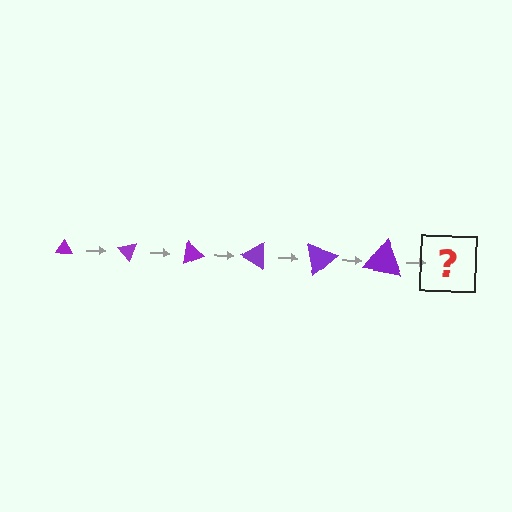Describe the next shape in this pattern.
It should be a triangle, larger than the previous one and rotated 300 degrees from the start.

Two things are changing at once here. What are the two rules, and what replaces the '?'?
The two rules are that the triangle grows larger each step and it rotates 50 degrees each step. The '?' should be a triangle, larger than the previous one and rotated 300 degrees from the start.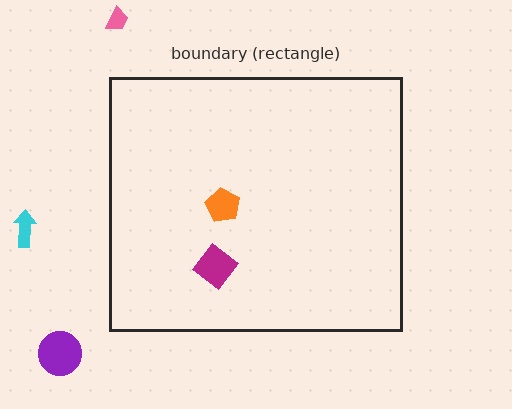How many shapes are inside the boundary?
2 inside, 3 outside.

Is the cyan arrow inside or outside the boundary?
Outside.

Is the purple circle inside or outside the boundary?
Outside.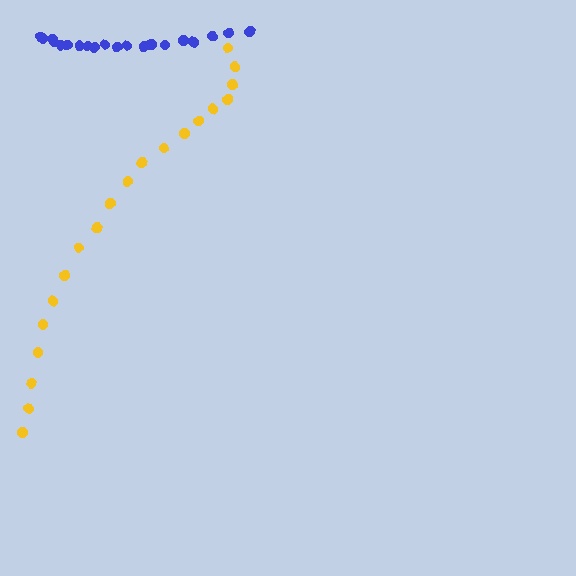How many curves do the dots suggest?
There are 2 distinct paths.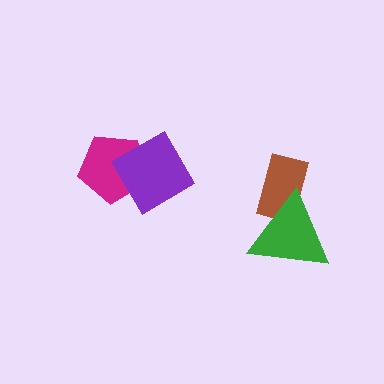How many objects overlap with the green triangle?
1 object overlaps with the green triangle.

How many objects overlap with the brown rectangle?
1 object overlaps with the brown rectangle.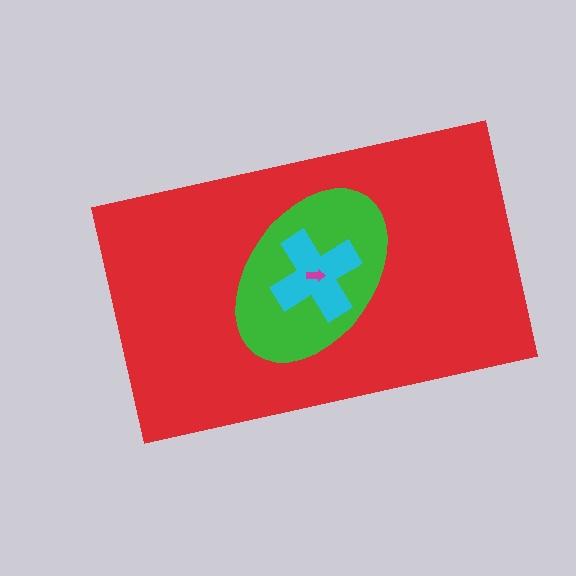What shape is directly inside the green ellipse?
The cyan cross.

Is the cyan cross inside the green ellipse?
Yes.